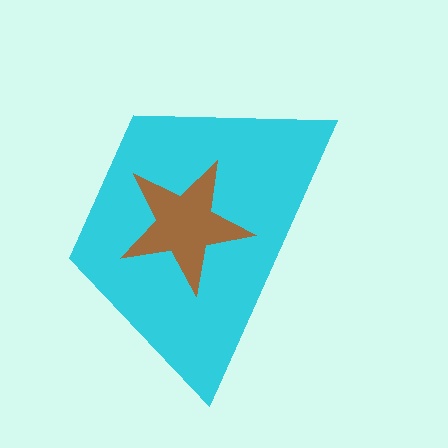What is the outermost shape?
The cyan trapezoid.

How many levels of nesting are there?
2.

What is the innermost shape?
The brown star.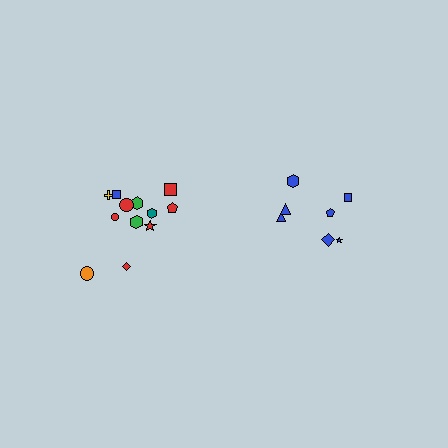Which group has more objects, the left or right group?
The left group.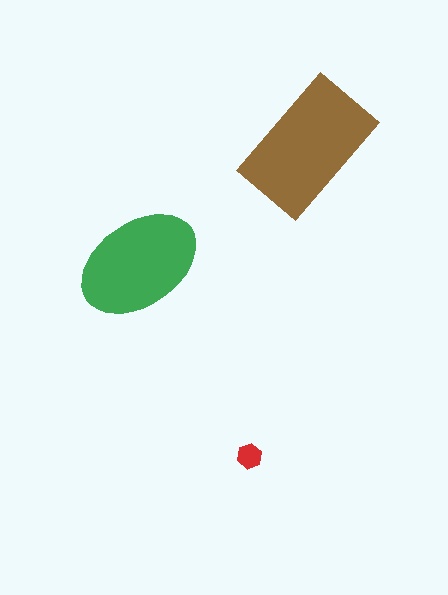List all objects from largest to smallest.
The brown rectangle, the green ellipse, the red hexagon.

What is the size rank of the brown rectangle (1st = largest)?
1st.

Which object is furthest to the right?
The brown rectangle is rightmost.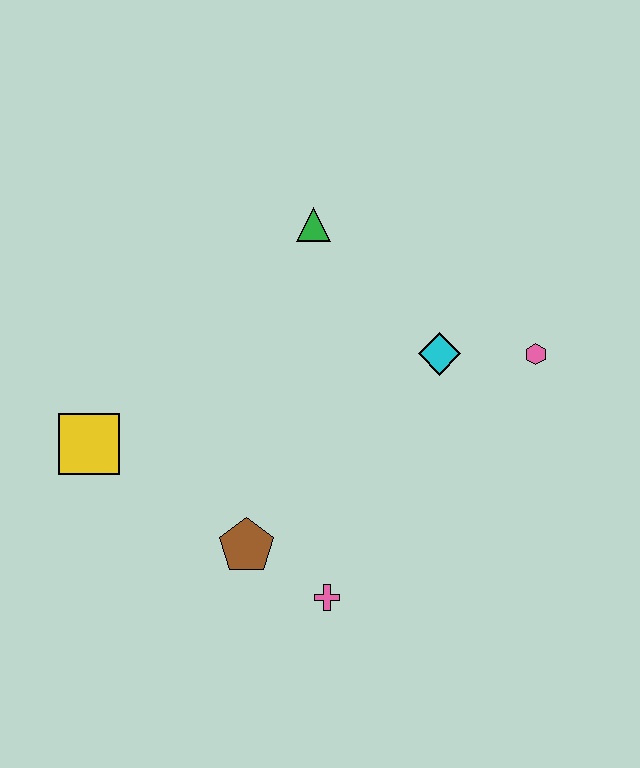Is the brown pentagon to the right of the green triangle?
No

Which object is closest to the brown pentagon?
The pink cross is closest to the brown pentagon.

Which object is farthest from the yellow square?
The pink hexagon is farthest from the yellow square.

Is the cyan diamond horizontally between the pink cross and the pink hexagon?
Yes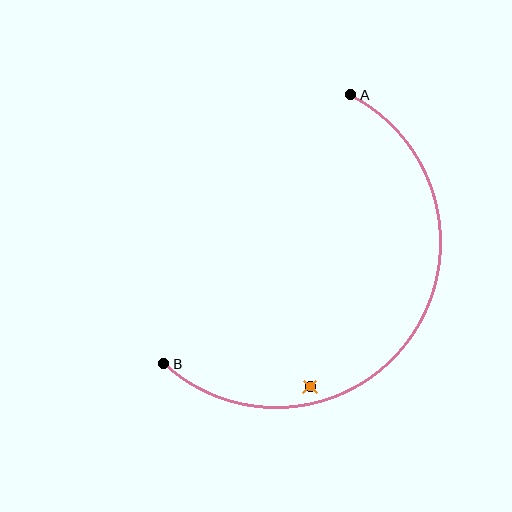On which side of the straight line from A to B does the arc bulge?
The arc bulges below and to the right of the straight line connecting A and B.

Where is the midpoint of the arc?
The arc midpoint is the point on the curve farthest from the straight line joining A and B. It sits below and to the right of that line.